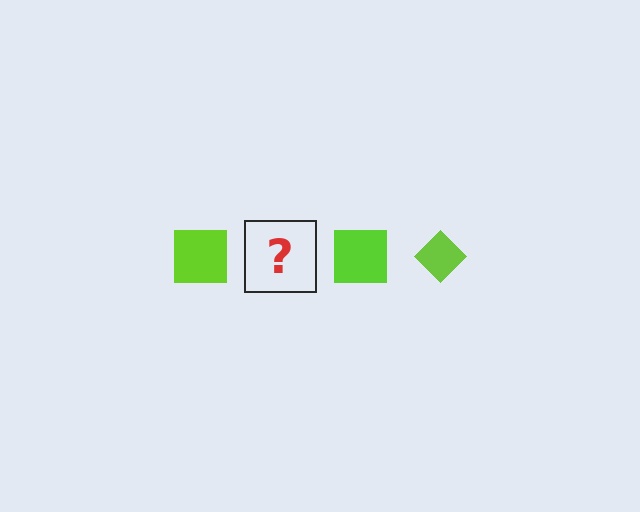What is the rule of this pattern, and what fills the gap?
The rule is that the pattern cycles through square, diamond shapes in lime. The gap should be filled with a lime diamond.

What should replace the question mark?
The question mark should be replaced with a lime diamond.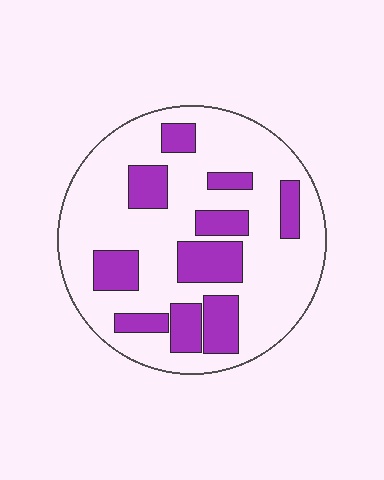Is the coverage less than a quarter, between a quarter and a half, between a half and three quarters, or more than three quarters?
Between a quarter and a half.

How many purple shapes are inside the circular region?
10.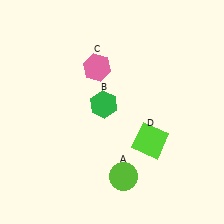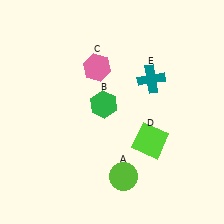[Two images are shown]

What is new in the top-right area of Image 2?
A teal cross (E) was added in the top-right area of Image 2.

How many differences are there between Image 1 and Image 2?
There is 1 difference between the two images.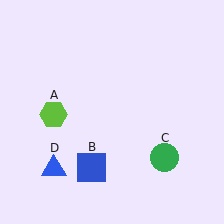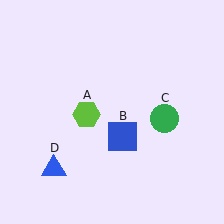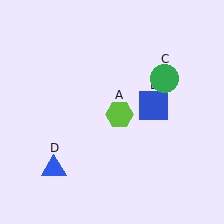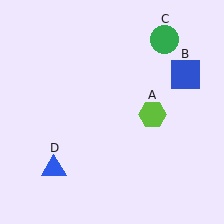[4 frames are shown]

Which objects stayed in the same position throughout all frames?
Blue triangle (object D) remained stationary.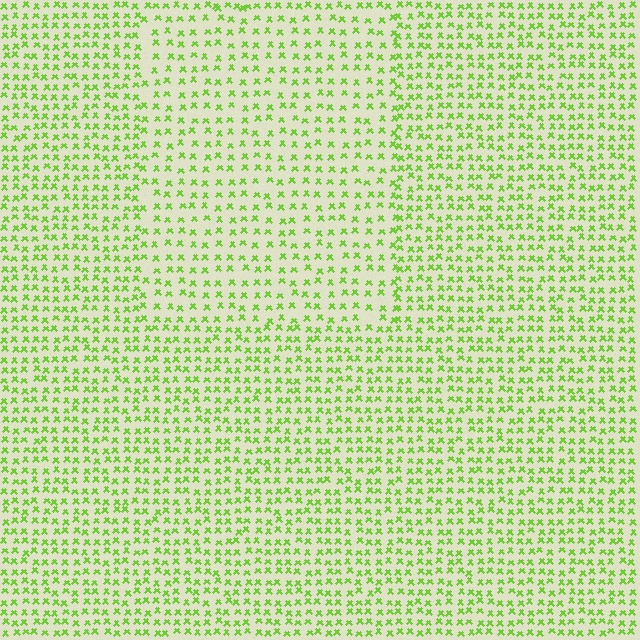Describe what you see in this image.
The image contains small lime elements arranged at two different densities. A rectangle-shaped region is visible where the elements are less densely packed than the surrounding area.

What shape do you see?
I see a rectangle.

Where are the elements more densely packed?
The elements are more densely packed outside the rectangle boundary.